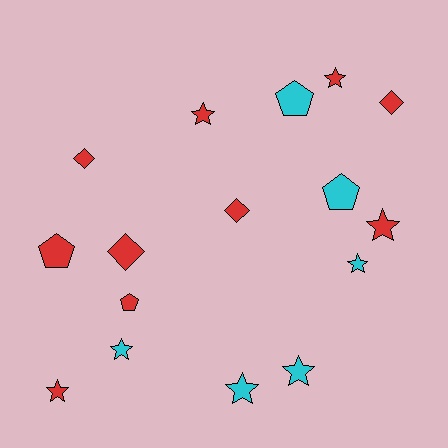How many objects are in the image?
There are 16 objects.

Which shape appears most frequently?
Star, with 8 objects.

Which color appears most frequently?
Red, with 10 objects.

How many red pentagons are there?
There are 2 red pentagons.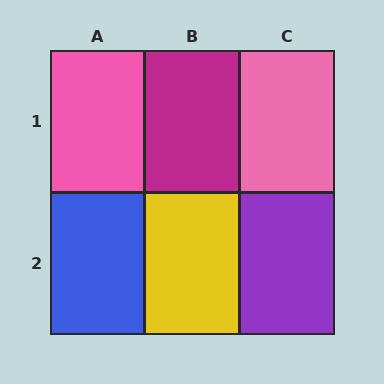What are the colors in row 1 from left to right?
Pink, magenta, pink.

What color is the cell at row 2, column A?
Blue.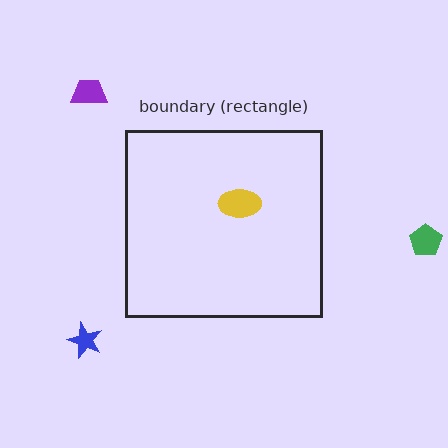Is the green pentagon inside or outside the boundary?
Outside.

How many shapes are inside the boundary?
1 inside, 3 outside.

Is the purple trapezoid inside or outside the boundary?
Outside.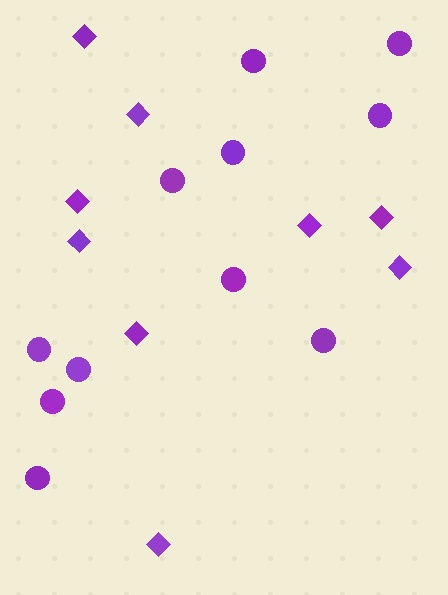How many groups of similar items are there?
There are 2 groups: one group of circles (11) and one group of diamonds (9).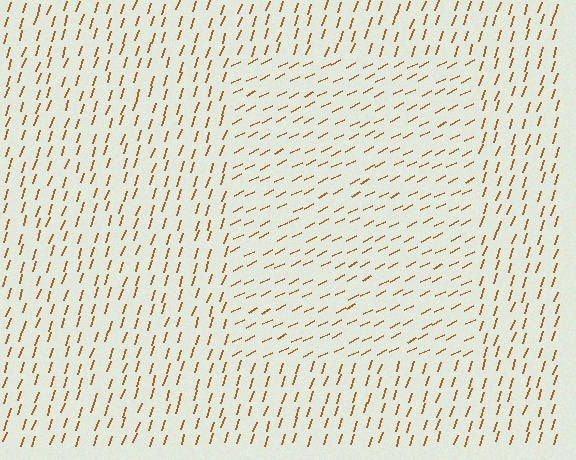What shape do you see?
I see a rectangle.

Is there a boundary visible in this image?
Yes, there is a texture boundary formed by a change in line orientation.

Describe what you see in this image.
The image is filled with small brown line segments. A rectangle region in the image has lines oriented differently from the surrounding lines, creating a visible texture boundary.